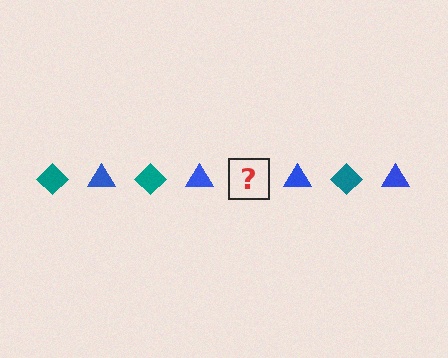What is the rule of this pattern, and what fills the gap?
The rule is that the pattern alternates between teal diamond and blue triangle. The gap should be filled with a teal diamond.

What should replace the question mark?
The question mark should be replaced with a teal diamond.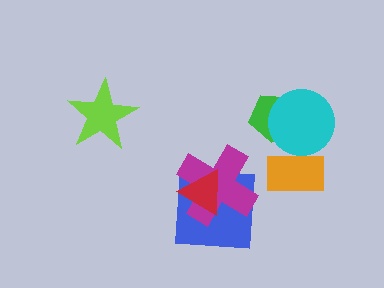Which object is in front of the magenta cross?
The red triangle is in front of the magenta cross.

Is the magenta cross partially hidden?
Yes, it is partially covered by another shape.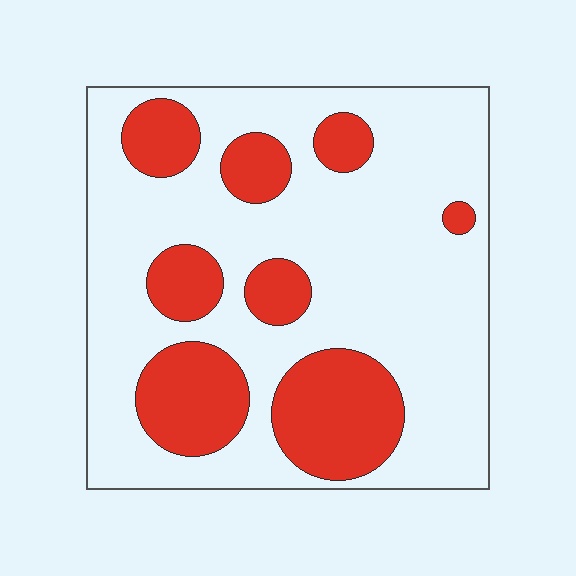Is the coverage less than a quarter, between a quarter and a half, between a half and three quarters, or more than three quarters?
Between a quarter and a half.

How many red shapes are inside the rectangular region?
8.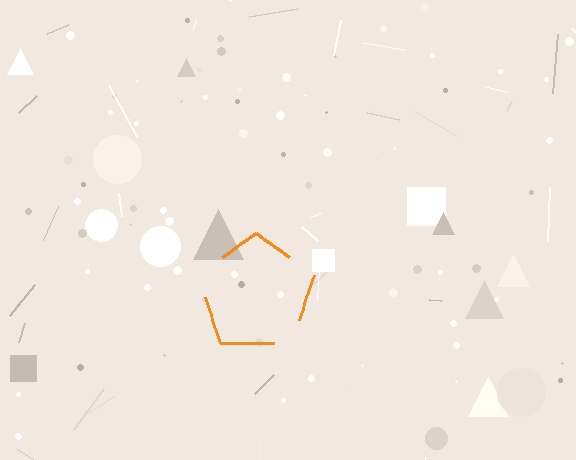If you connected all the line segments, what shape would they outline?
They would outline a pentagon.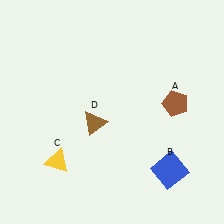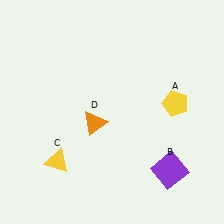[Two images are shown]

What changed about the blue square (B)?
In Image 1, B is blue. In Image 2, it changed to purple.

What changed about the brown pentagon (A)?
In Image 1, A is brown. In Image 2, it changed to yellow.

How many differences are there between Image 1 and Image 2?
There are 3 differences between the two images.